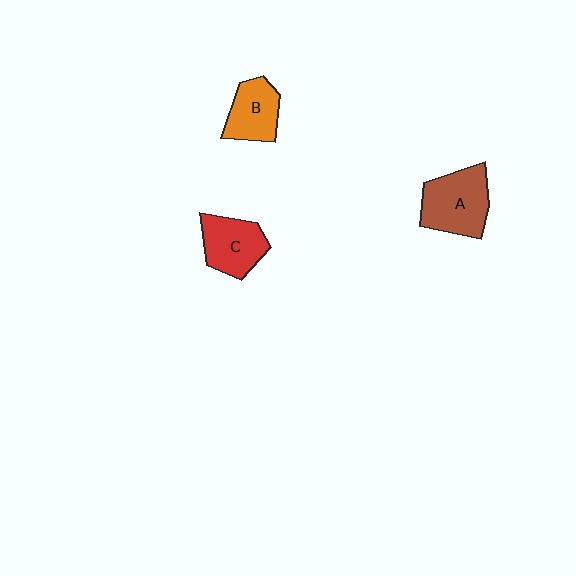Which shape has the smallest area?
Shape B (orange).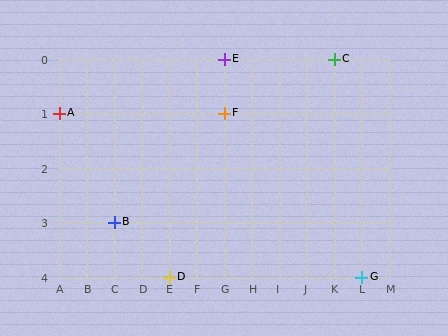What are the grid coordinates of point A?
Point A is at grid coordinates (A, 1).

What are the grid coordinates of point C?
Point C is at grid coordinates (K, 0).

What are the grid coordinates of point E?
Point E is at grid coordinates (G, 0).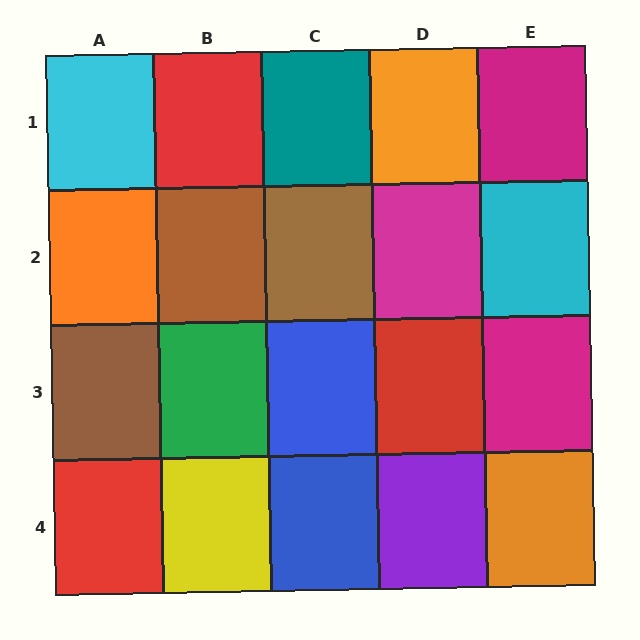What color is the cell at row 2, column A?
Orange.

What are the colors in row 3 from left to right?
Brown, green, blue, red, magenta.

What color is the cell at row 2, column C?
Brown.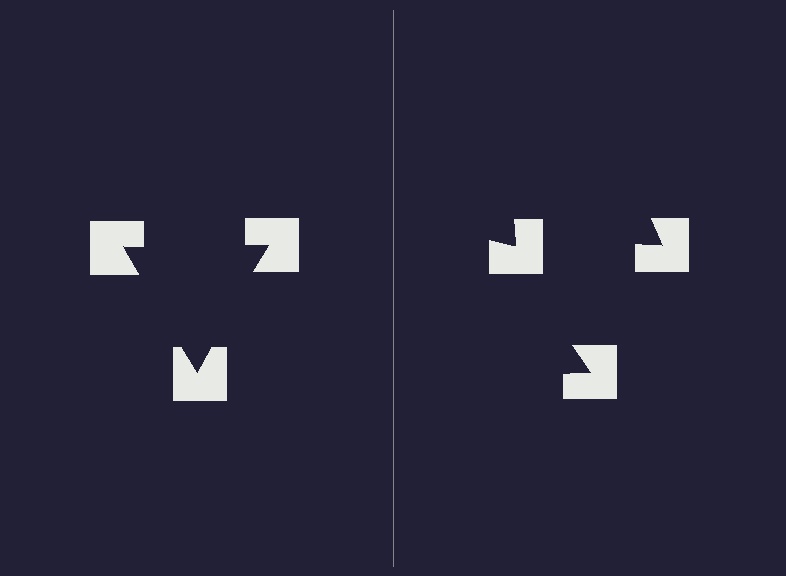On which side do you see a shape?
An illusory triangle appears on the left side. On the right side the wedge cuts are rotated, so no coherent shape forms.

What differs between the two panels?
The notched squares are positioned identically on both sides; only the wedge orientations differ. On the left they align to a triangle; on the right they are misaligned.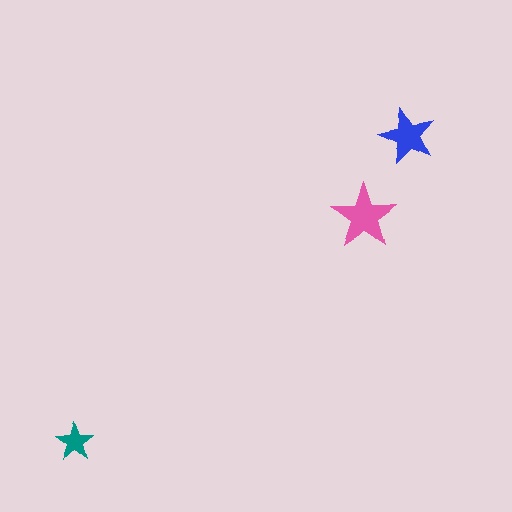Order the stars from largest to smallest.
the pink one, the blue one, the teal one.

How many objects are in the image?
There are 3 objects in the image.